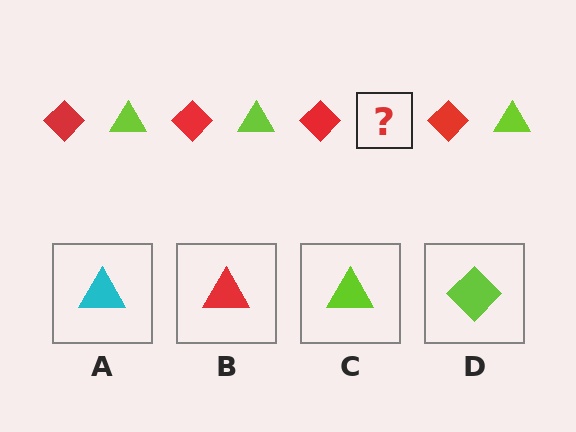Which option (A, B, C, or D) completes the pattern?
C.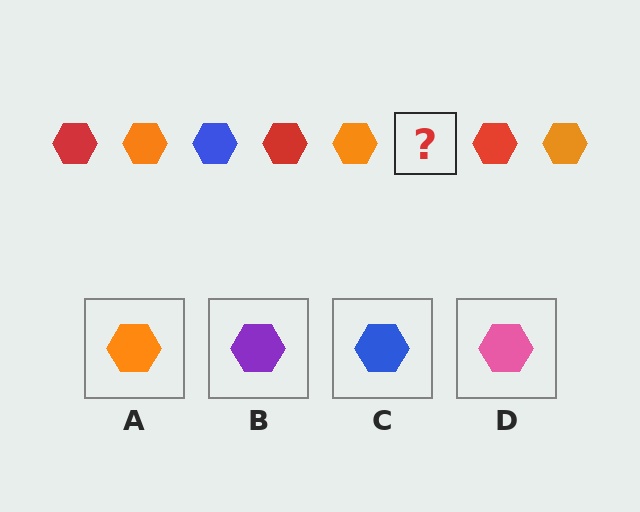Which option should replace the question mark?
Option C.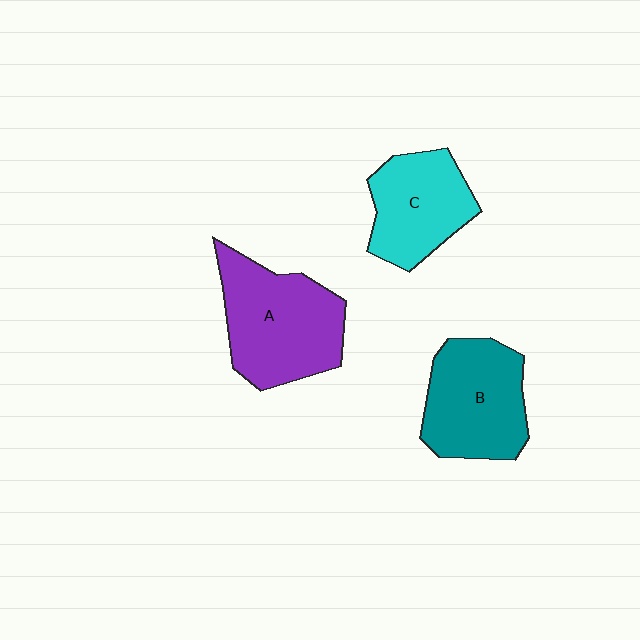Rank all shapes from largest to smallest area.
From largest to smallest: A (purple), B (teal), C (cyan).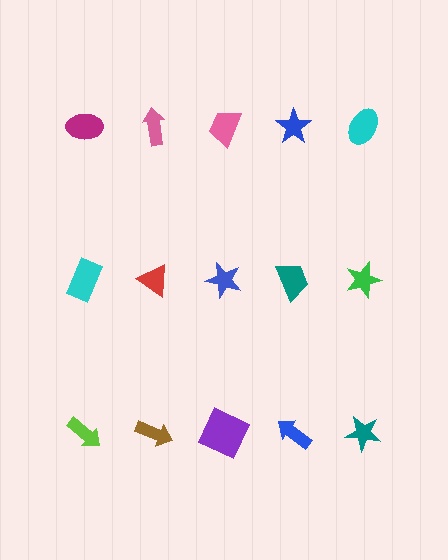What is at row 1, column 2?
A pink arrow.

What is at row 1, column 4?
A blue star.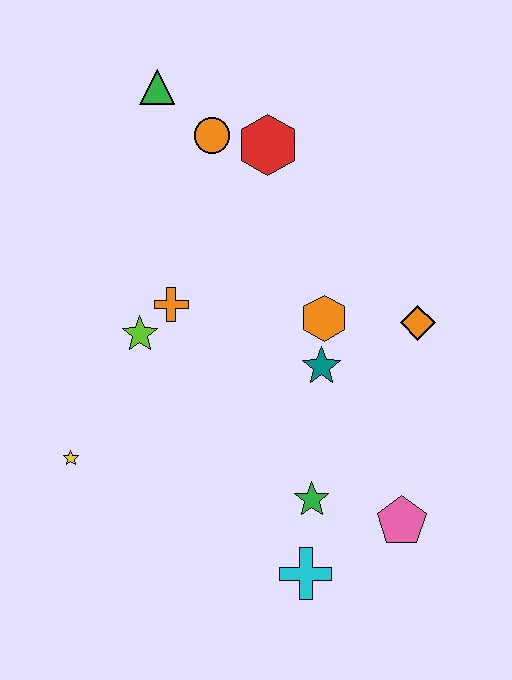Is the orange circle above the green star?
Yes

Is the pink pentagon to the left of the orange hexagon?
No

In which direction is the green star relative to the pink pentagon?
The green star is to the left of the pink pentagon.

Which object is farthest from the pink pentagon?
The green triangle is farthest from the pink pentagon.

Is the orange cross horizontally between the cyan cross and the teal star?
No